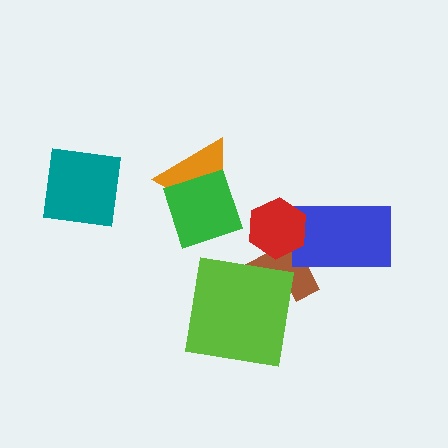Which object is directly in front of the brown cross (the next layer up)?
The blue rectangle is directly in front of the brown cross.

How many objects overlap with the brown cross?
3 objects overlap with the brown cross.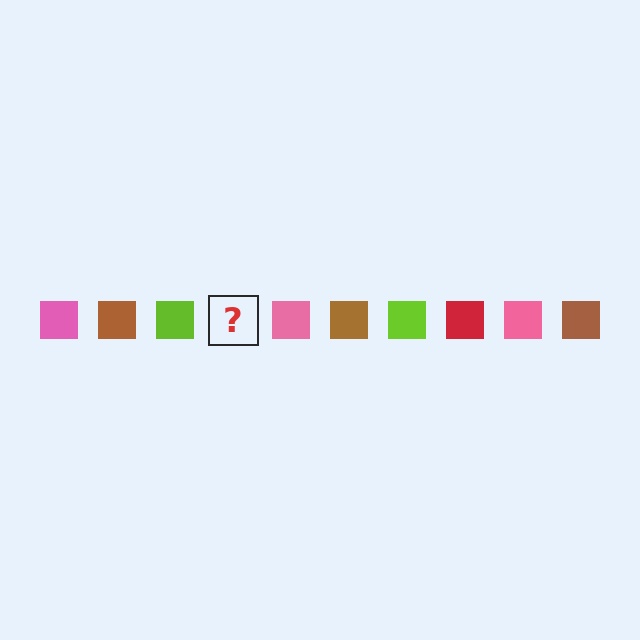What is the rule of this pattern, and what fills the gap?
The rule is that the pattern cycles through pink, brown, lime, red squares. The gap should be filled with a red square.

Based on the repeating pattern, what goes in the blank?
The blank should be a red square.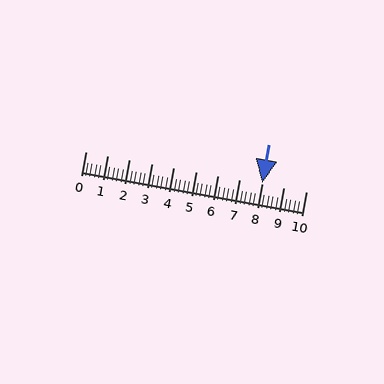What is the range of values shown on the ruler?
The ruler shows values from 0 to 10.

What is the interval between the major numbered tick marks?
The major tick marks are spaced 1 units apart.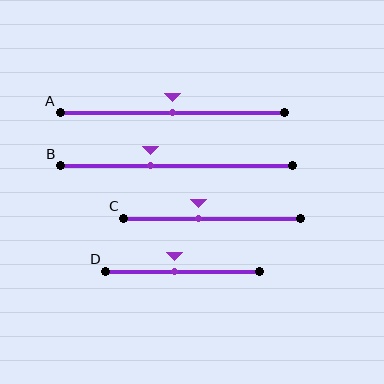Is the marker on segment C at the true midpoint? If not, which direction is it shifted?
No, the marker on segment C is shifted to the left by about 8% of the segment length.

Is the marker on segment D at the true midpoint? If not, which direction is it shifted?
No, the marker on segment D is shifted to the left by about 5% of the segment length.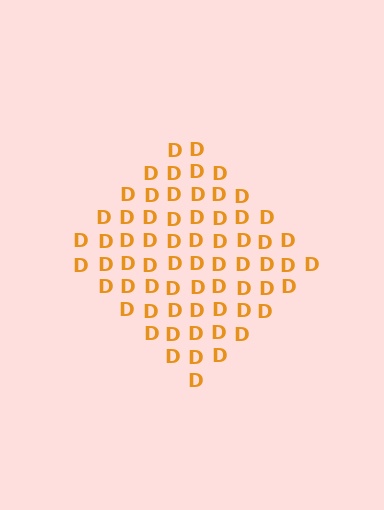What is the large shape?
The large shape is a diamond.